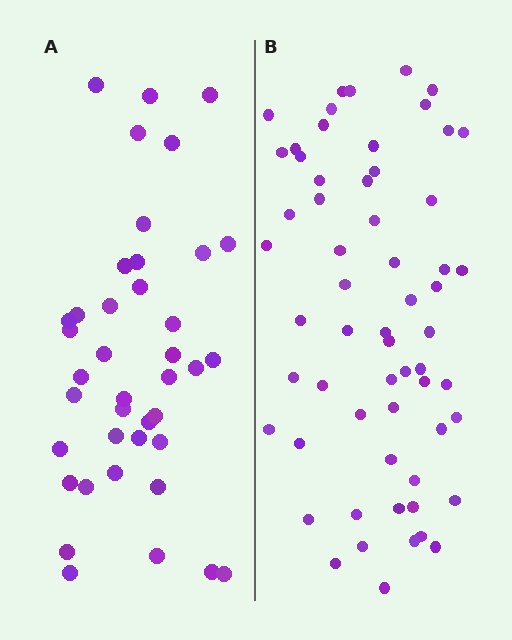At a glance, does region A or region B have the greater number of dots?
Region B (the right region) has more dots.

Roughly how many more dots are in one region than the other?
Region B has approximately 20 more dots than region A.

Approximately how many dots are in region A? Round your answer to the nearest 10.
About 40 dots.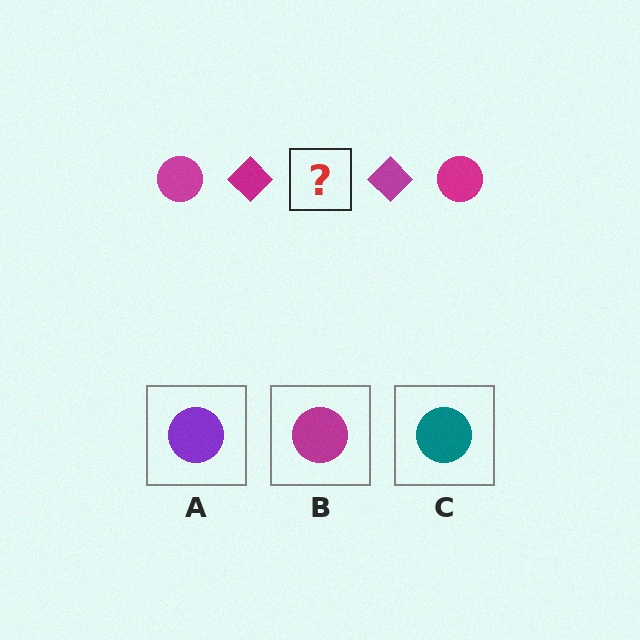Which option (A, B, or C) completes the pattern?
B.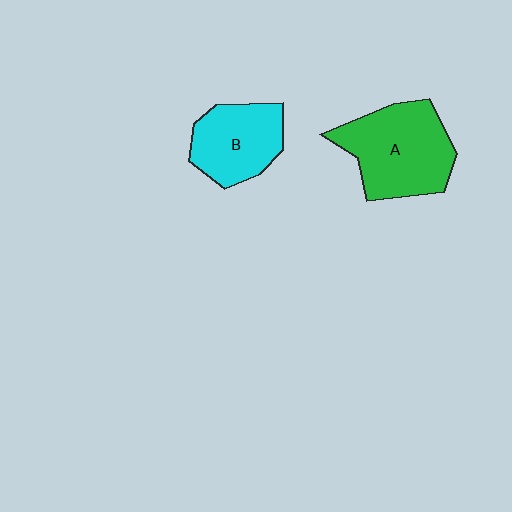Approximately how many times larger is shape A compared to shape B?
Approximately 1.4 times.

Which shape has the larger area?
Shape A (green).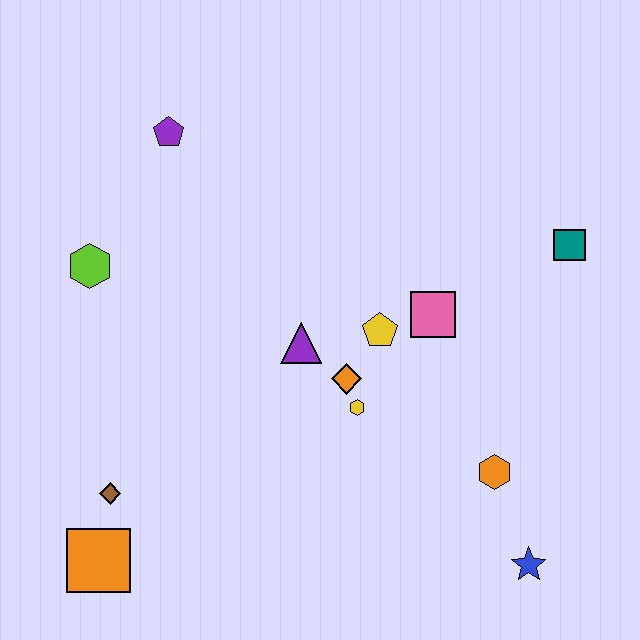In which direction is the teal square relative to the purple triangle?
The teal square is to the right of the purple triangle.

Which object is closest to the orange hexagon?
The blue star is closest to the orange hexagon.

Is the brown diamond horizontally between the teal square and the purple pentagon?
No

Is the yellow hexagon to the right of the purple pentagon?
Yes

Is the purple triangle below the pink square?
Yes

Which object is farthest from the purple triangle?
The blue star is farthest from the purple triangle.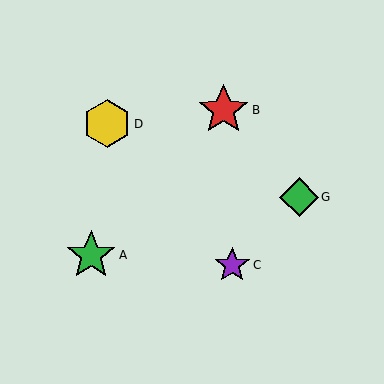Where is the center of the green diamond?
The center of the green diamond is at (299, 197).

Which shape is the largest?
The red star (labeled B) is the largest.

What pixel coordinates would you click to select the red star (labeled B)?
Click at (223, 110) to select the red star B.